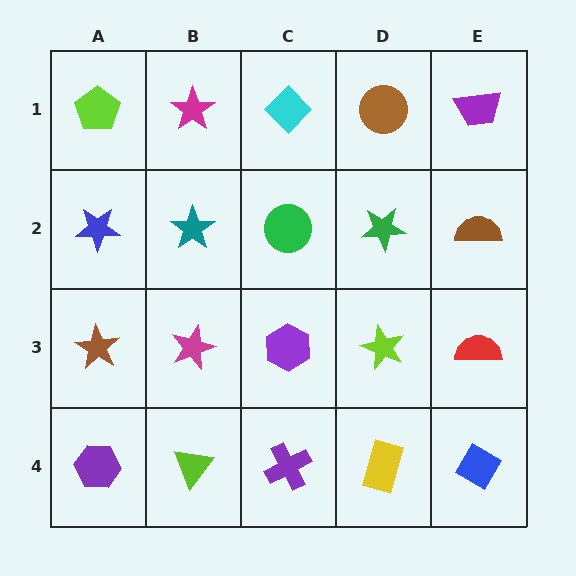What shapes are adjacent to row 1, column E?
A brown semicircle (row 2, column E), a brown circle (row 1, column D).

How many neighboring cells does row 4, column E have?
2.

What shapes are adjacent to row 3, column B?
A teal star (row 2, column B), a lime triangle (row 4, column B), a brown star (row 3, column A), a purple hexagon (row 3, column C).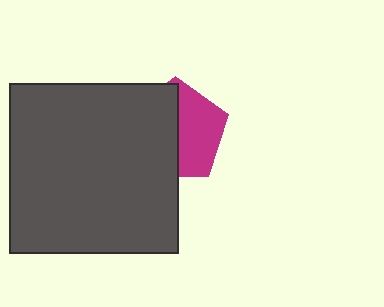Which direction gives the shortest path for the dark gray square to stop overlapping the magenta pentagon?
Moving left gives the shortest separation.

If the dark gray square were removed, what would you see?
You would see the complete magenta pentagon.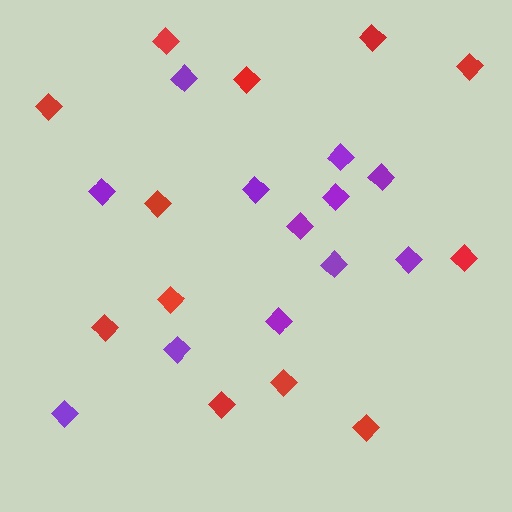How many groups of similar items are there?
There are 2 groups: one group of red diamonds (12) and one group of purple diamonds (12).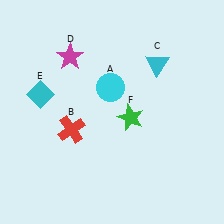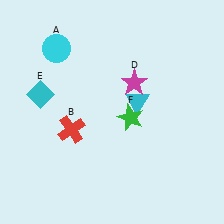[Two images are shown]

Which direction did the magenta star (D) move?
The magenta star (D) moved right.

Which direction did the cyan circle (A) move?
The cyan circle (A) moved left.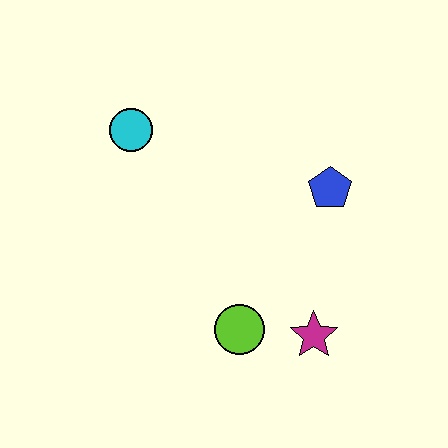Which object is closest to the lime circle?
The magenta star is closest to the lime circle.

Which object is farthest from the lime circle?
The cyan circle is farthest from the lime circle.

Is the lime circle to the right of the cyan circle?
Yes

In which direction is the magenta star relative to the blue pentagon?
The magenta star is below the blue pentagon.